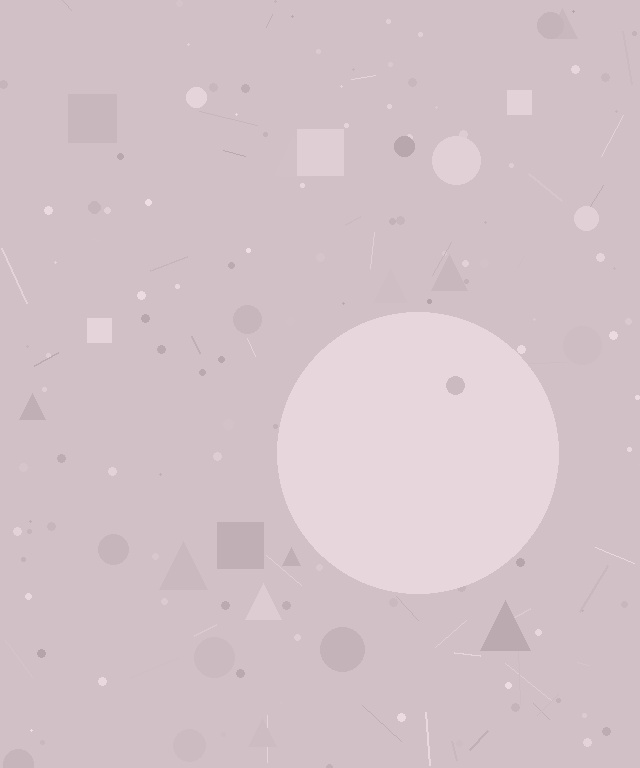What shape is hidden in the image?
A circle is hidden in the image.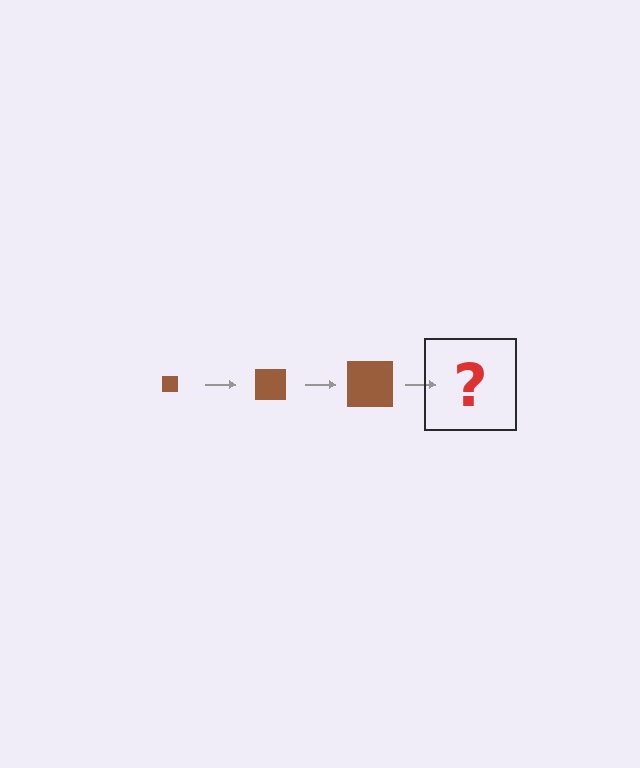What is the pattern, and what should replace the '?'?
The pattern is that the square gets progressively larger each step. The '?' should be a brown square, larger than the previous one.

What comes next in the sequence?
The next element should be a brown square, larger than the previous one.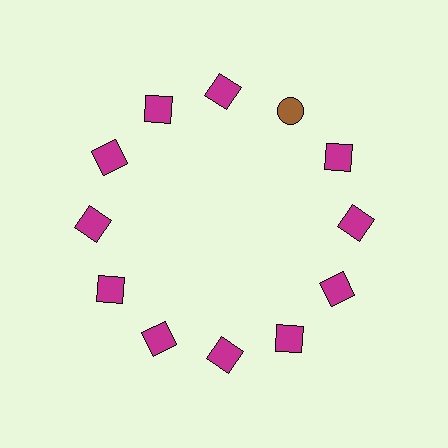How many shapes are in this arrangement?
There are 12 shapes arranged in a ring pattern.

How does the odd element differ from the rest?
It differs in both color (brown instead of magenta) and shape (circle instead of square).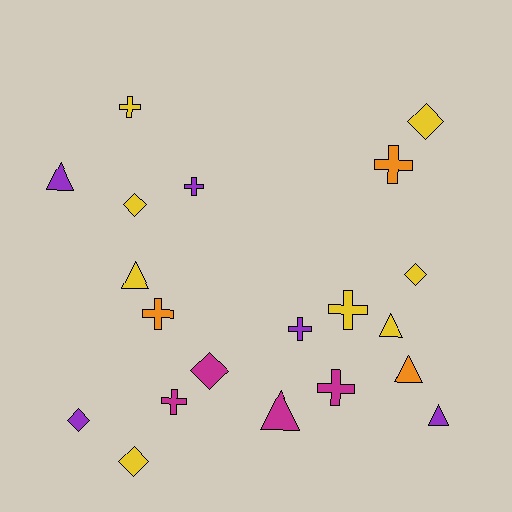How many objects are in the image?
There are 20 objects.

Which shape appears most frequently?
Cross, with 8 objects.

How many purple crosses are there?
There are 2 purple crosses.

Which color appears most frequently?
Yellow, with 8 objects.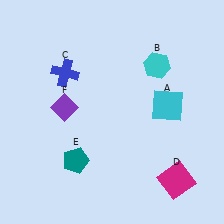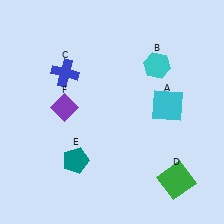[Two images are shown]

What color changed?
The square (D) changed from magenta in Image 1 to green in Image 2.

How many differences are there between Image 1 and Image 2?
There is 1 difference between the two images.